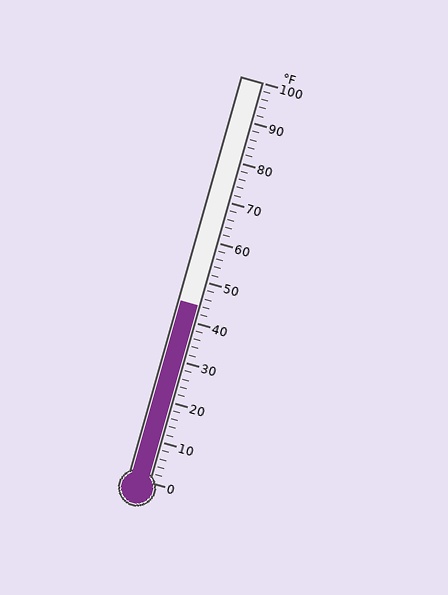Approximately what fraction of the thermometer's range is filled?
The thermometer is filled to approximately 45% of its range.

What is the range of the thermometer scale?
The thermometer scale ranges from 0°F to 100°F.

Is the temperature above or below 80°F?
The temperature is below 80°F.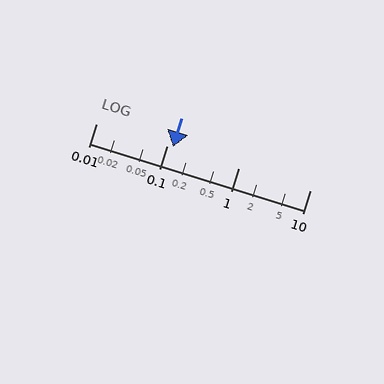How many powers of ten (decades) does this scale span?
The scale spans 3 decades, from 0.01 to 10.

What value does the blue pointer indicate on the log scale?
The pointer indicates approximately 0.12.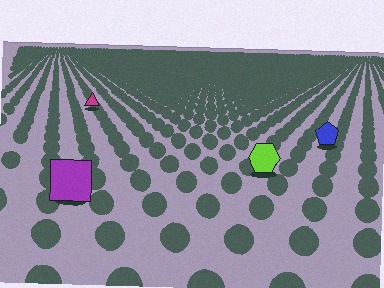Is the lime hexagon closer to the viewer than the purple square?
No. The purple square is closer — you can tell from the texture gradient: the ground texture is coarser near it.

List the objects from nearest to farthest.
From nearest to farthest: the purple square, the lime hexagon, the blue pentagon, the magenta triangle.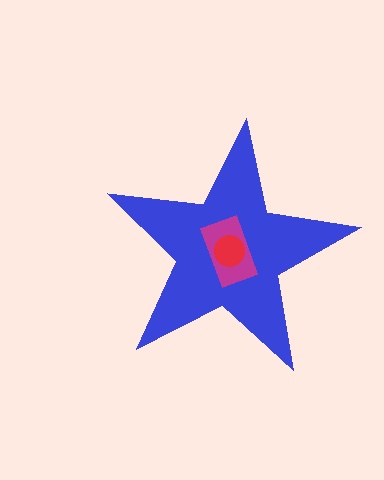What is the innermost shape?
The red circle.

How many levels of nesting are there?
3.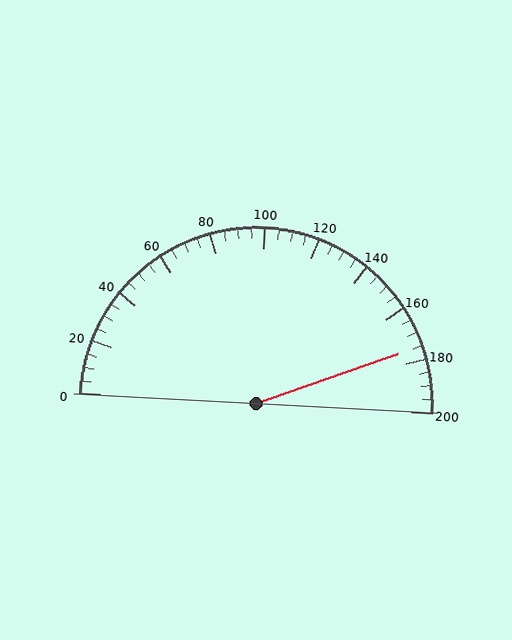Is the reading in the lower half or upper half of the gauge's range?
The reading is in the upper half of the range (0 to 200).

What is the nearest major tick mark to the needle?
The nearest major tick mark is 180.